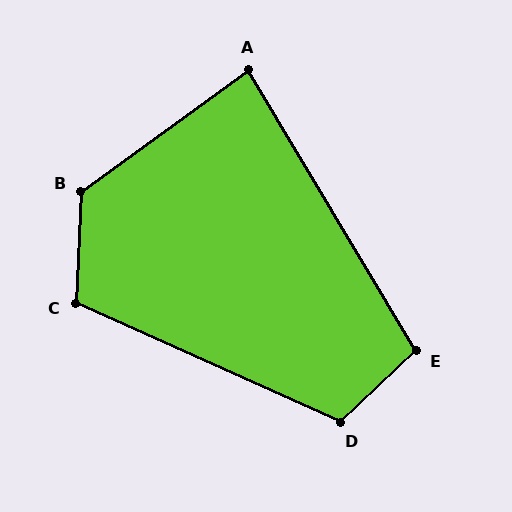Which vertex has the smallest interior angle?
A, at approximately 85 degrees.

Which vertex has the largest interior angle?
B, at approximately 129 degrees.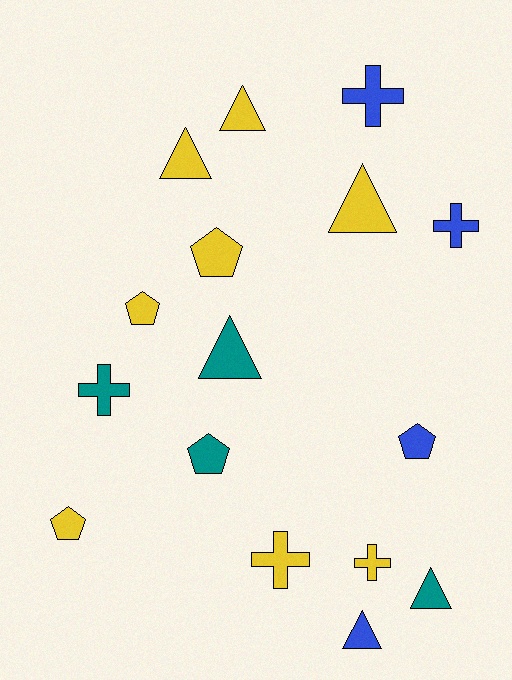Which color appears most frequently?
Yellow, with 8 objects.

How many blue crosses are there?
There are 2 blue crosses.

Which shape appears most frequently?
Triangle, with 6 objects.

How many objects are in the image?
There are 16 objects.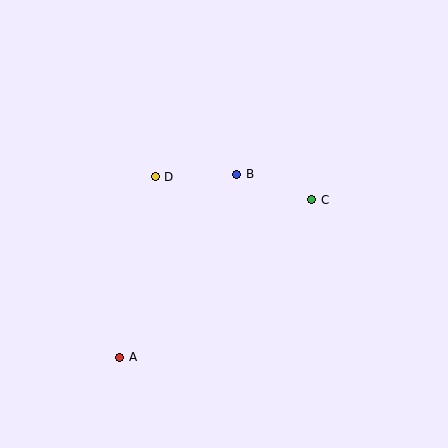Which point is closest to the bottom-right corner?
Point C is closest to the bottom-right corner.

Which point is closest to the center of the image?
Point B at (237, 174) is closest to the center.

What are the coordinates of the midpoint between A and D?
The midpoint between A and D is at (137, 267).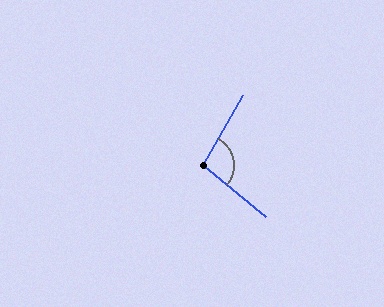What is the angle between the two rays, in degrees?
Approximately 100 degrees.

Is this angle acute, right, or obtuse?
It is obtuse.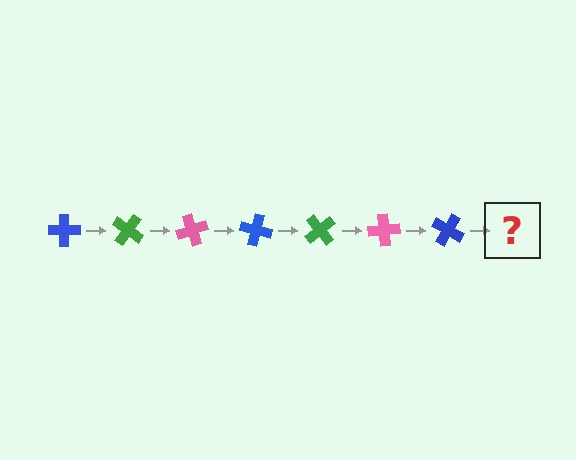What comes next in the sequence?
The next element should be a green cross, rotated 245 degrees from the start.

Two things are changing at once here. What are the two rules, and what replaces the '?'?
The two rules are that it rotates 35 degrees each step and the color cycles through blue, green, and pink. The '?' should be a green cross, rotated 245 degrees from the start.